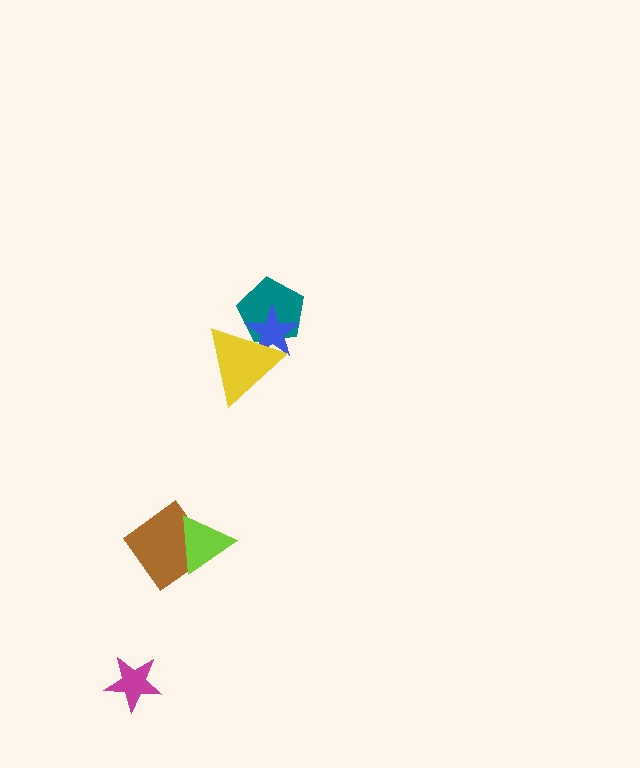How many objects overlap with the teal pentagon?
2 objects overlap with the teal pentagon.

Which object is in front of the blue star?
The yellow triangle is in front of the blue star.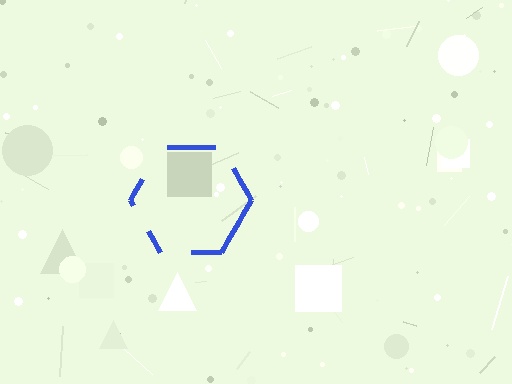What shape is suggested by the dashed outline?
The dashed outline suggests a hexagon.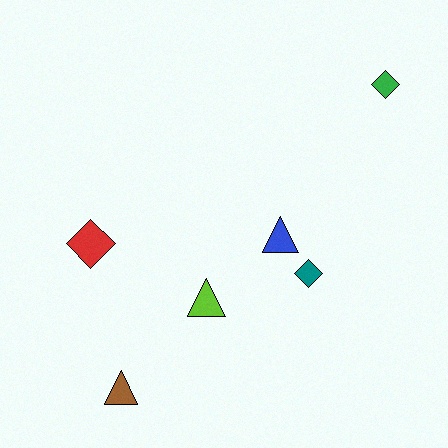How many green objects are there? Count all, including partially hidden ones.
There is 1 green object.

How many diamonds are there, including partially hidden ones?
There are 3 diamonds.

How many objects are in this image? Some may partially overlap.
There are 6 objects.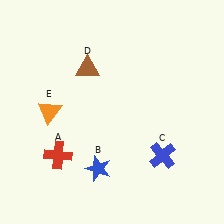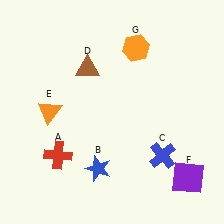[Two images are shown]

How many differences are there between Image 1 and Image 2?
There are 2 differences between the two images.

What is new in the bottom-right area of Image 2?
A purple square (F) was added in the bottom-right area of Image 2.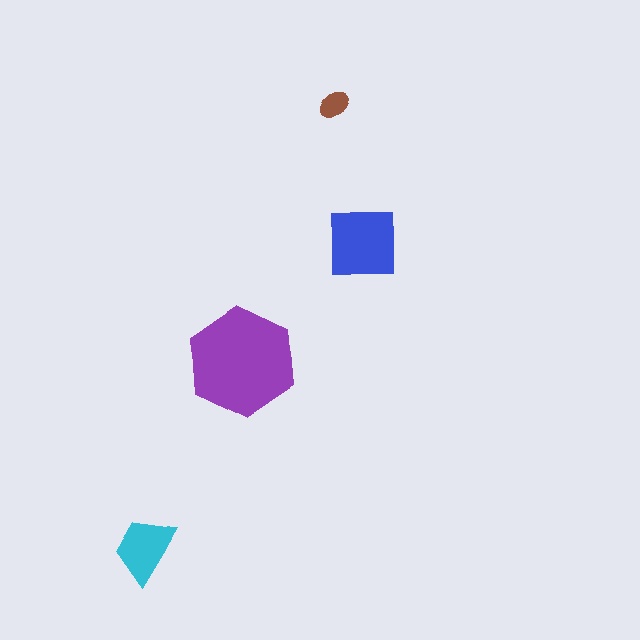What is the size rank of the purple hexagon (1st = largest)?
1st.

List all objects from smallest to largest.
The brown ellipse, the cyan trapezoid, the blue square, the purple hexagon.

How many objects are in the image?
There are 4 objects in the image.